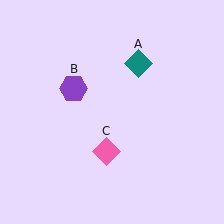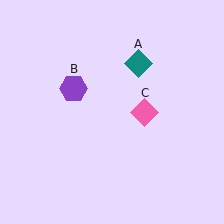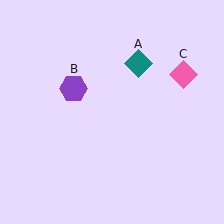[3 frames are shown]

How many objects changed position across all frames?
1 object changed position: pink diamond (object C).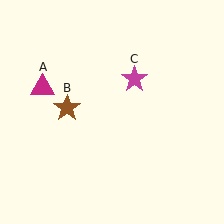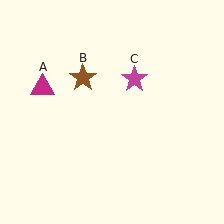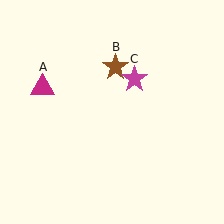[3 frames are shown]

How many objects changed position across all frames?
1 object changed position: brown star (object B).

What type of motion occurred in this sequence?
The brown star (object B) rotated clockwise around the center of the scene.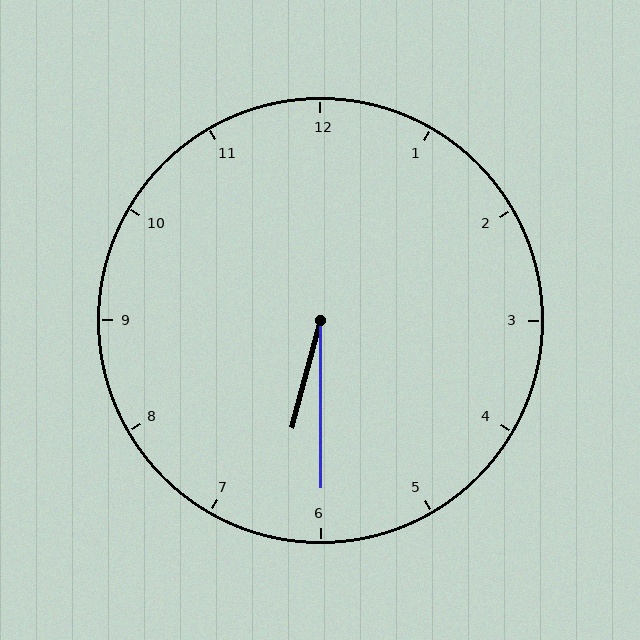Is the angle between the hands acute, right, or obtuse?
It is acute.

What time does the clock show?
6:30.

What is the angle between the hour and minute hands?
Approximately 15 degrees.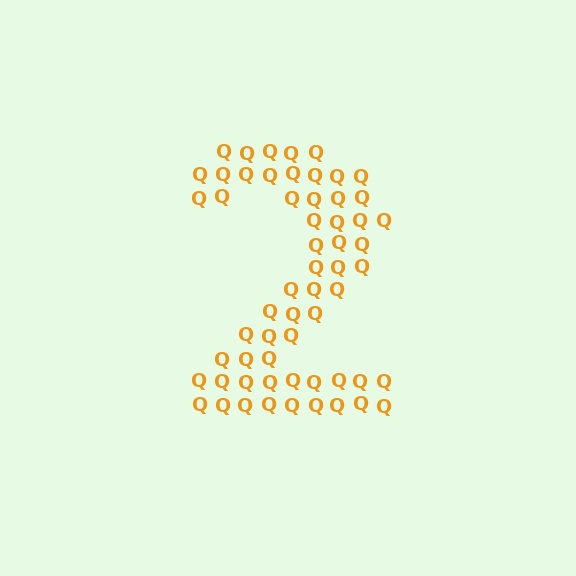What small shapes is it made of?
It is made of small letter Q's.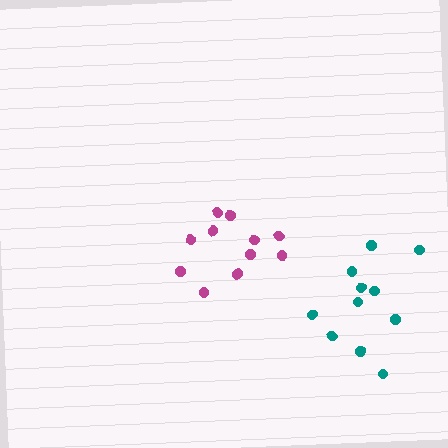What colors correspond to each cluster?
The clusters are colored: magenta, teal.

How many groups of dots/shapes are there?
There are 2 groups.